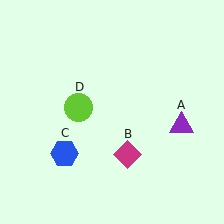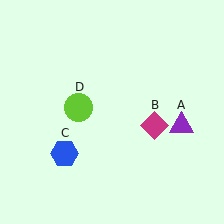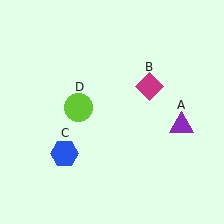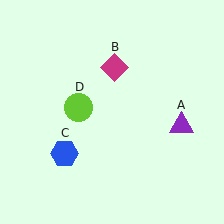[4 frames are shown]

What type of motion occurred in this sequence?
The magenta diamond (object B) rotated counterclockwise around the center of the scene.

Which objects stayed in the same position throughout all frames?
Purple triangle (object A) and blue hexagon (object C) and lime circle (object D) remained stationary.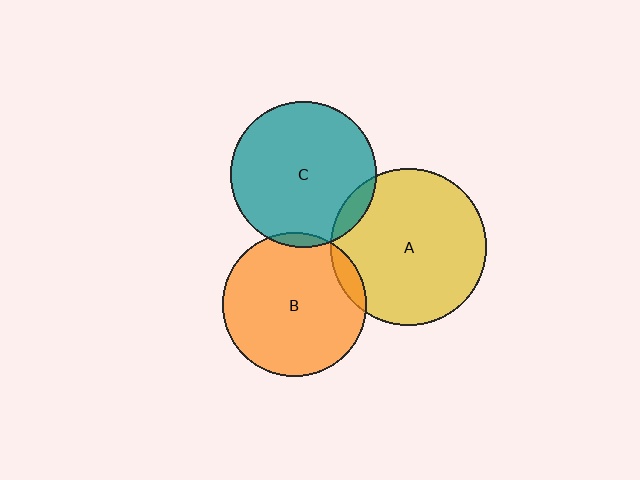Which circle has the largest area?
Circle A (yellow).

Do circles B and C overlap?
Yes.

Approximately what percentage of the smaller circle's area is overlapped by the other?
Approximately 5%.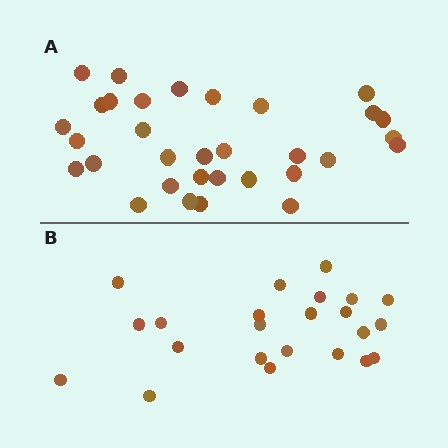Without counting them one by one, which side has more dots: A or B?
Region A (the top region) has more dots.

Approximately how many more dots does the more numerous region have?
Region A has roughly 8 or so more dots than region B.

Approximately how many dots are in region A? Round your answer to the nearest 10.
About 30 dots. (The exact count is 32, which rounds to 30.)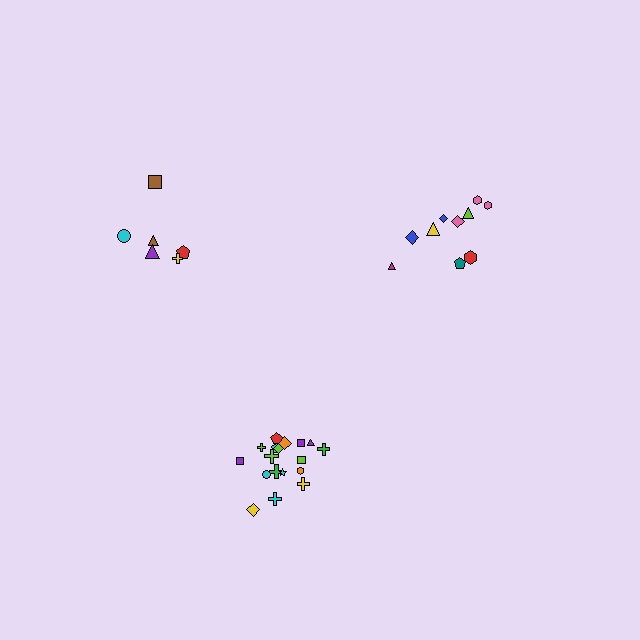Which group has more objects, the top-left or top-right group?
The top-right group.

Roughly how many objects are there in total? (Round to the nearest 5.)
Roughly 35 objects in total.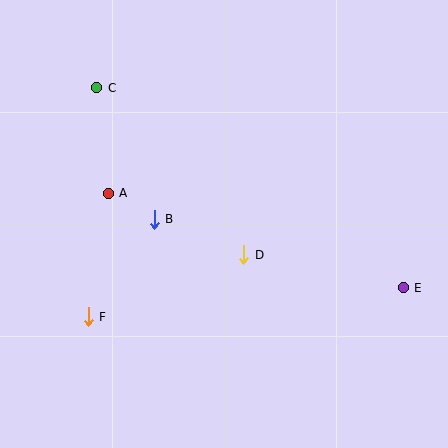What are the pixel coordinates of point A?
Point A is at (108, 193).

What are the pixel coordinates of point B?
Point B is at (154, 219).